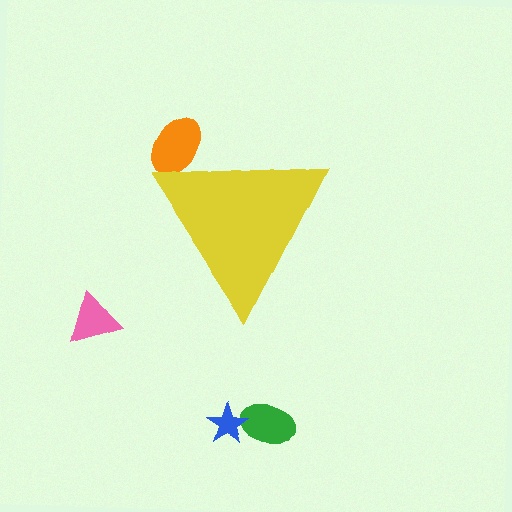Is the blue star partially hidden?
No, the blue star is fully visible.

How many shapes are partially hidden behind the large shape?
1 shape is partially hidden.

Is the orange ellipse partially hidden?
Yes, the orange ellipse is partially hidden behind the yellow triangle.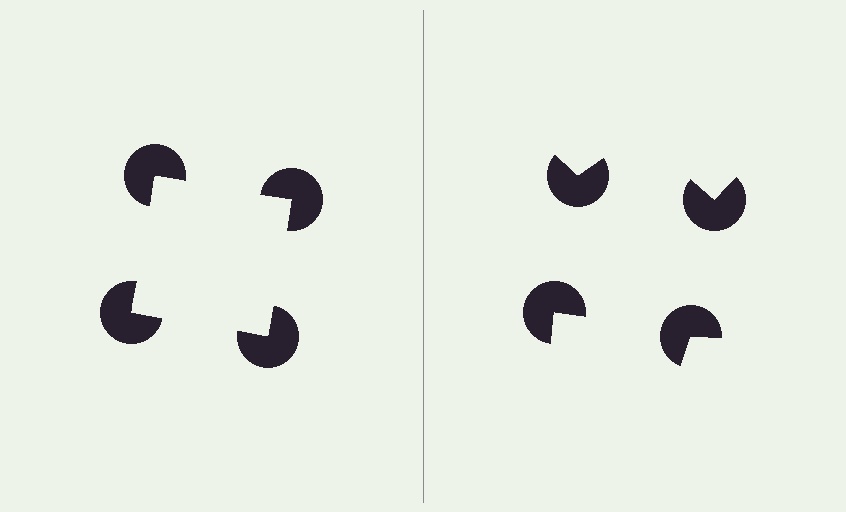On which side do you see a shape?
An illusory square appears on the left side. On the right side the wedge cuts are rotated, so no coherent shape forms.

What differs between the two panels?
The pac-man discs are positioned identically on both sides; only the wedge orientations differ. On the left they align to a square; on the right they are misaligned.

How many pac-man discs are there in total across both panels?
8 — 4 on each side.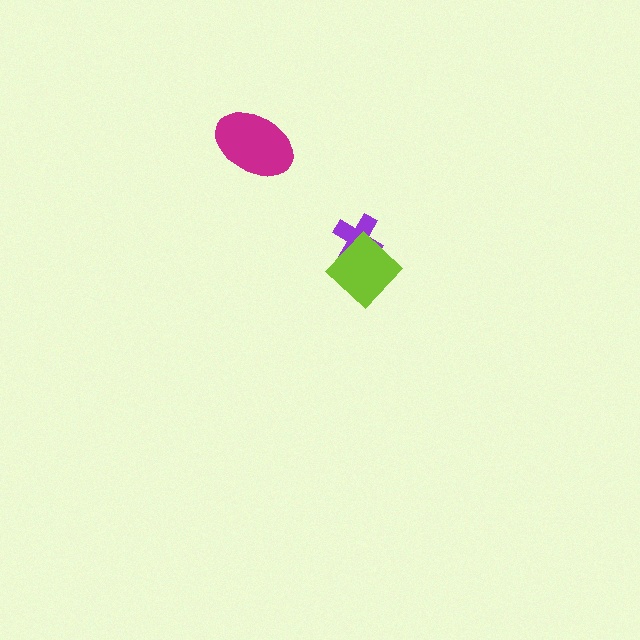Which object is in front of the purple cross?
The lime diamond is in front of the purple cross.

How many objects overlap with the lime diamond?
1 object overlaps with the lime diamond.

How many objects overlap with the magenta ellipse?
0 objects overlap with the magenta ellipse.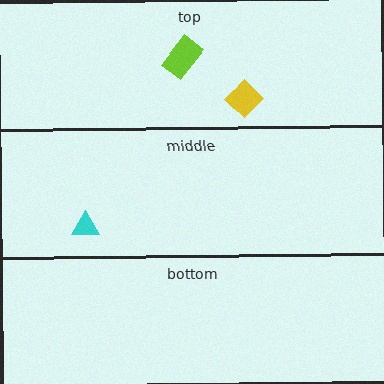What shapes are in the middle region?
The cyan triangle.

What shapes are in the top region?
The lime rectangle, the yellow diamond.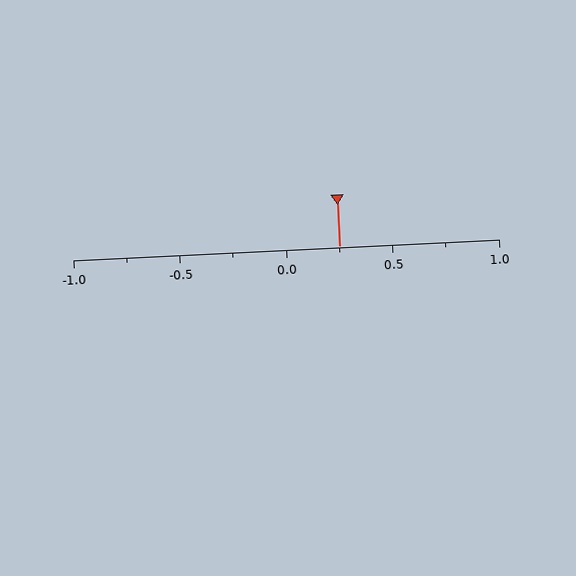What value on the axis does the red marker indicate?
The marker indicates approximately 0.25.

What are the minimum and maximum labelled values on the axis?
The axis runs from -1.0 to 1.0.